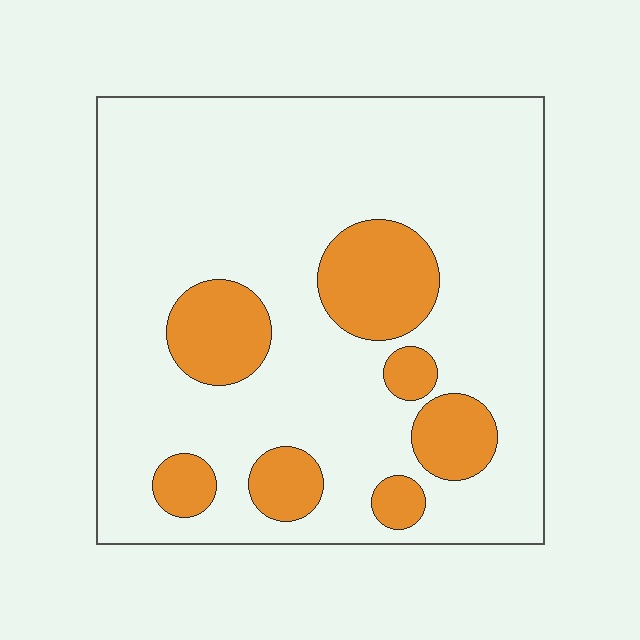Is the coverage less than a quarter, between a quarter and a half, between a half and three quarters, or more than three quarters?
Less than a quarter.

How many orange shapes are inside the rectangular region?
7.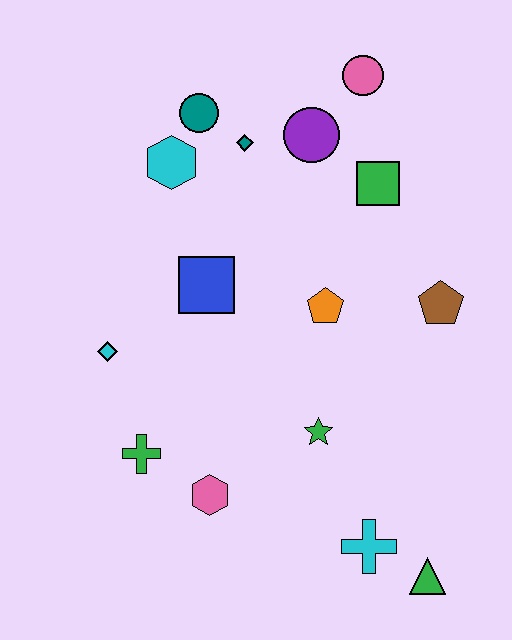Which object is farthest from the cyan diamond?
The green triangle is farthest from the cyan diamond.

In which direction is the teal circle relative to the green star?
The teal circle is above the green star.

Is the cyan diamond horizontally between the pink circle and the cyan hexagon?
No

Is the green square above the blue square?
Yes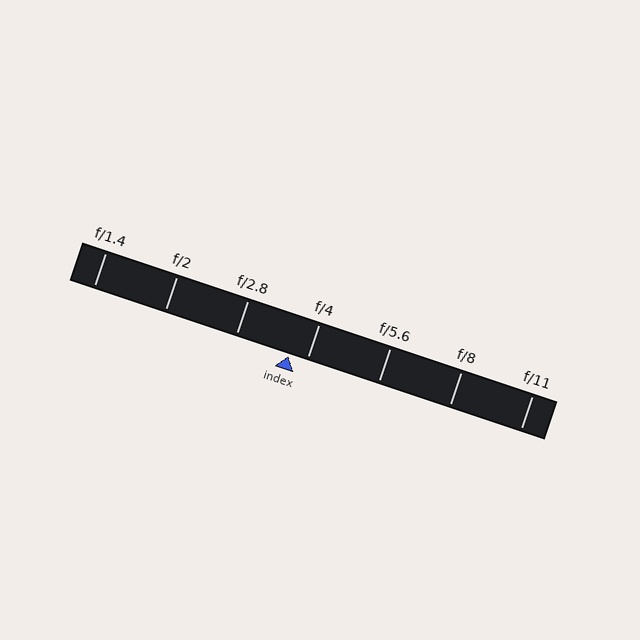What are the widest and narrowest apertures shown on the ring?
The widest aperture shown is f/1.4 and the narrowest is f/11.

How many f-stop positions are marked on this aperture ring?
There are 7 f-stop positions marked.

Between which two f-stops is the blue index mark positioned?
The index mark is between f/2.8 and f/4.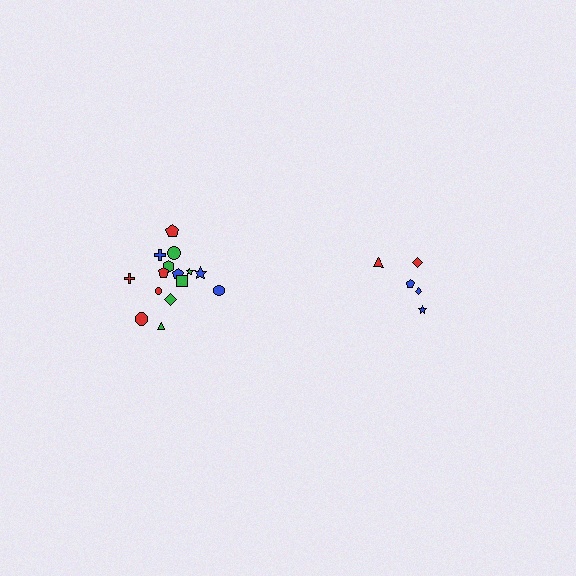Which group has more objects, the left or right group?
The left group.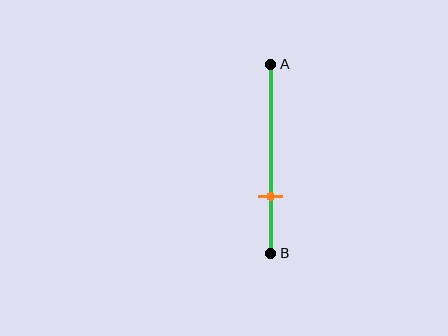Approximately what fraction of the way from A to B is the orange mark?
The orange mark is approximately 70% of the way from A to B.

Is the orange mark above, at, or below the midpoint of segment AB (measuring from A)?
The orange mark is below the midpoint of segment AB.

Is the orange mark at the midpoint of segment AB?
No, the mark is at about 70% from A, not at the 50% midpoint.